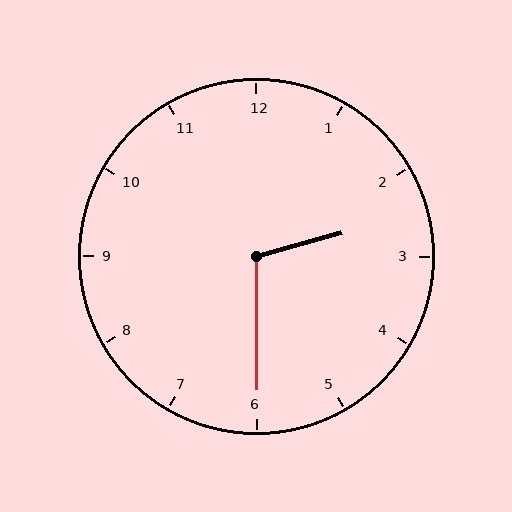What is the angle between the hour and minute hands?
Approximately 105 degrees.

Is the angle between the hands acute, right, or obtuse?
It is obtuse.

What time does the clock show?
2:30.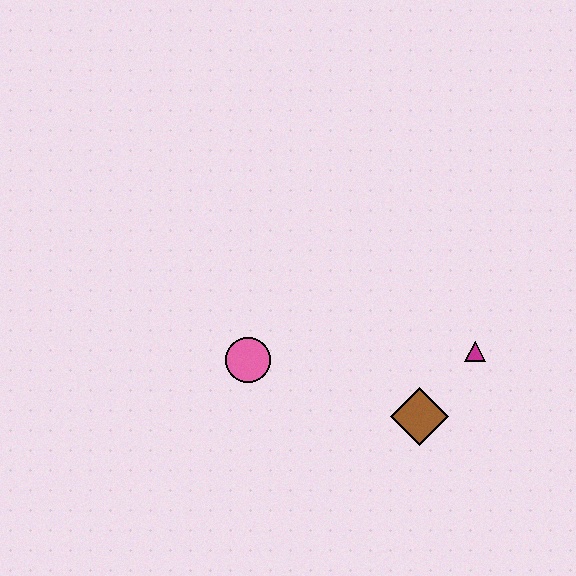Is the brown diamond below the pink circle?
Yes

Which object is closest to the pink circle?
The brown diamond is closest to the pink circle.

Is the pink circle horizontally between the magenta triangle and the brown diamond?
No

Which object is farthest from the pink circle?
The magenta triangle is farthest from the pink circle.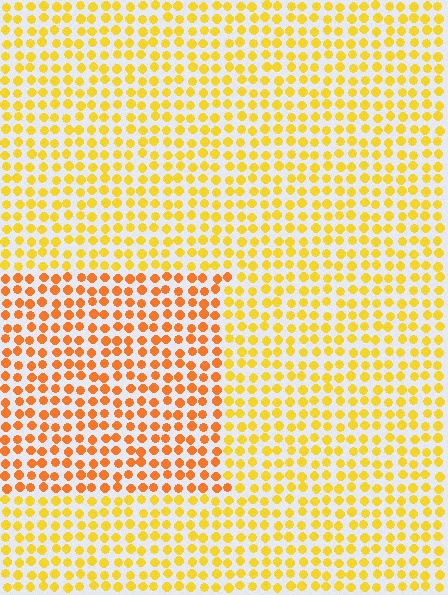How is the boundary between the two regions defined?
The boundary is defined purely by a slight shift in hue (about 28 degrees). Spacing, size, and orientation are identical on both sides.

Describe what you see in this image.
The image is filled with small yellow elements in a uniform arrangement. A rectangle-shaped region is visible where the elements are tinted to a slightly different hue, forming a subtle color boundary.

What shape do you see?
I see a rectangle.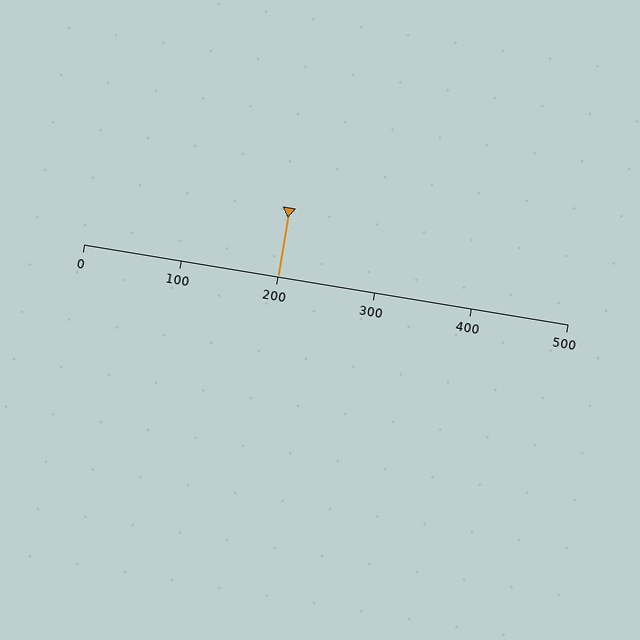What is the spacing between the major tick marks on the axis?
The major ticks are spaced 100 apart.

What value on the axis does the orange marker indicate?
The marker indicates approximately 200.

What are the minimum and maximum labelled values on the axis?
The axis runs from 0 to 500.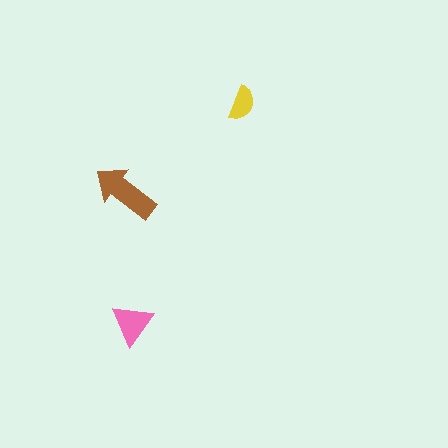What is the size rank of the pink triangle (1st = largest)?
2nd.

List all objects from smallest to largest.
The yellow semicircle, the pink triangle, the brown arrow.